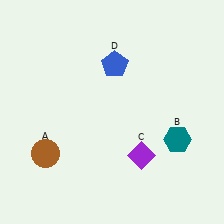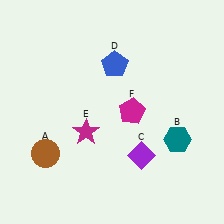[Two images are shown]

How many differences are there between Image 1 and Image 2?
There are 2 differences between the two images.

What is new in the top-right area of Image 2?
A magenta pentagon (F) was added in the top-right area of Image 2.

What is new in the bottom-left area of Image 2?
A magenta star (E) was added in the bottom-left area of Image 2.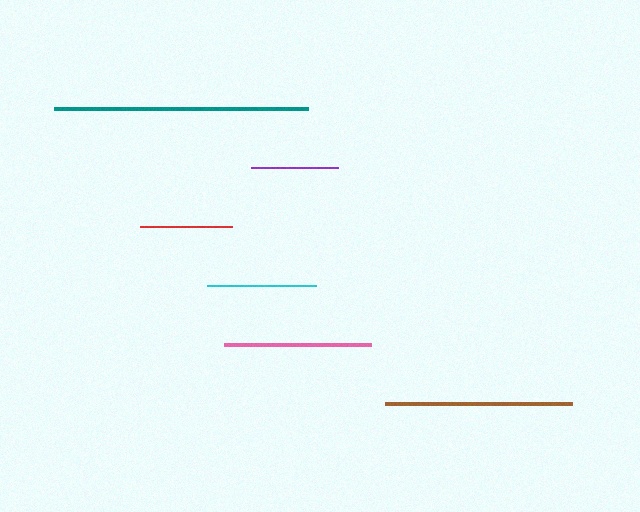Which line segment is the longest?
The teal line is the longest at approximately 255 pixels.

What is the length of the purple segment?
The purple segment is approximately 87 pixels long.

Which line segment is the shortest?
The purple line is the shortest at approximately 87 pixels.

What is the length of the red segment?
The red segment is approximately 92 pixels long.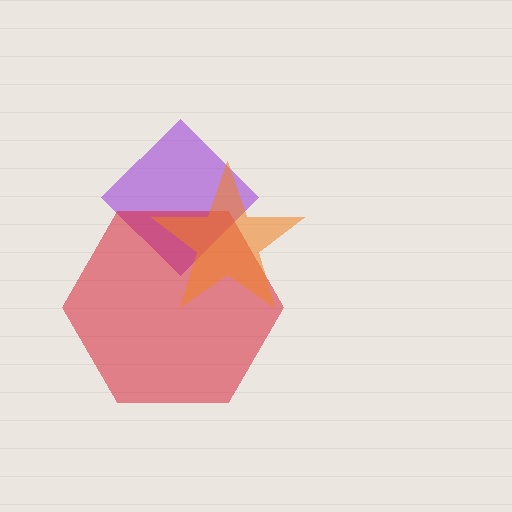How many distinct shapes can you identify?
There are 3 distinct shapes: a purple diamond, a red hexagon, an orange star.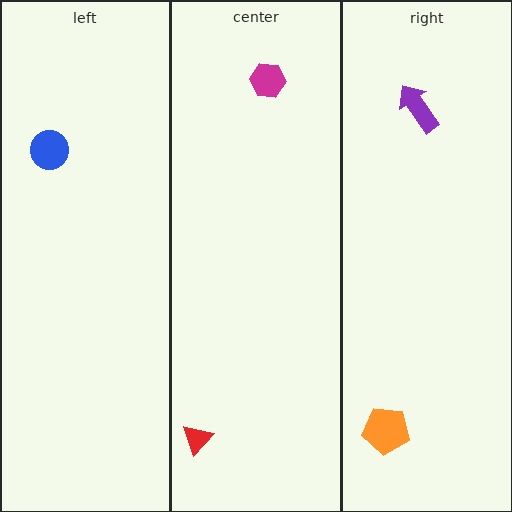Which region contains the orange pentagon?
The right region.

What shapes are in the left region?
The blue circle.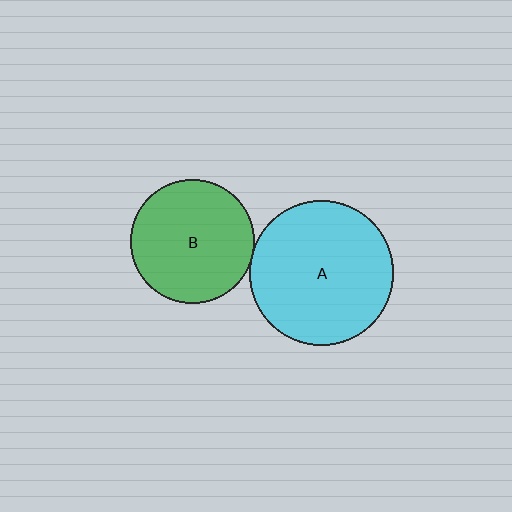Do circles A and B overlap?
Yes.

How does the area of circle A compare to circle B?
Approximately 1.4 times.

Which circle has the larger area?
Circle A (cyan).